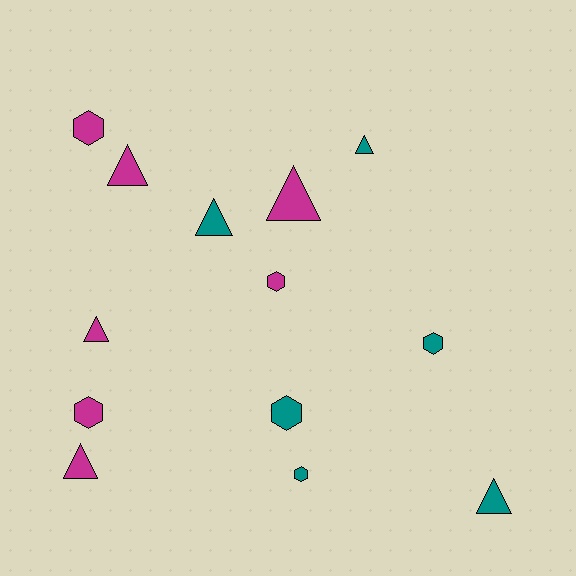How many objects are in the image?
There are 13 objects.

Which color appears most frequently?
Magenta, with 7 objects.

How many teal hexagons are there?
There are 3 teal hexagons.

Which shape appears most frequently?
Triangle, with 7 objects.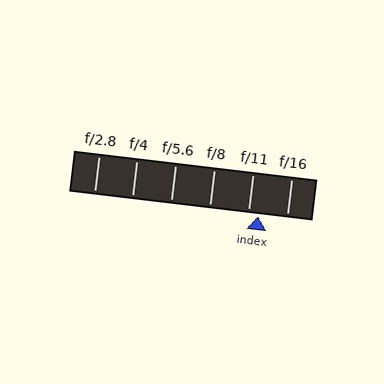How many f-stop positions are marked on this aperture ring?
There are 6 f-stop positions marked.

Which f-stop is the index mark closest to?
The index mark is closest to f/11.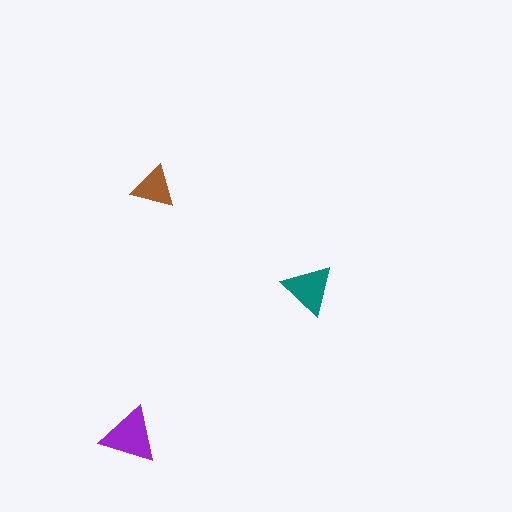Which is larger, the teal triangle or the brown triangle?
The teal one.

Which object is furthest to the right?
The teal triangle is rightmost.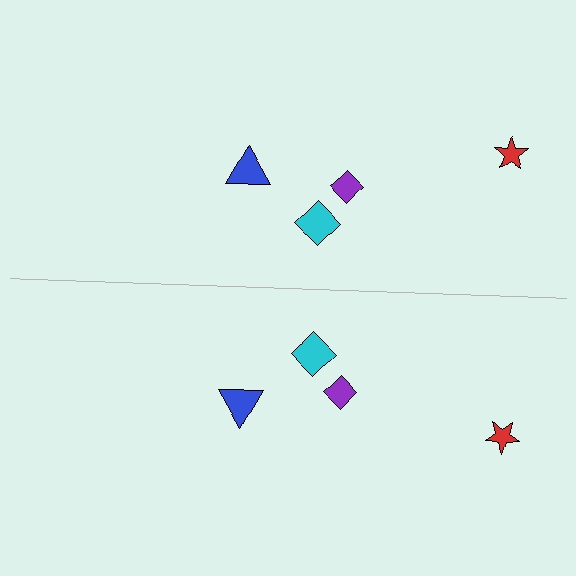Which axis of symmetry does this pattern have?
The pattern has a horizontal axis of symmetry running through the center of the image.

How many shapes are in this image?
There are 8 shapes in this image.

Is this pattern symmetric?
Yes, this pattern has bilateral (reflection) symmetry.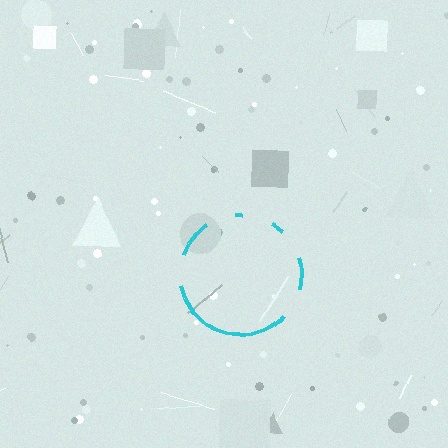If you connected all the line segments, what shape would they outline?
They would outline a circle.